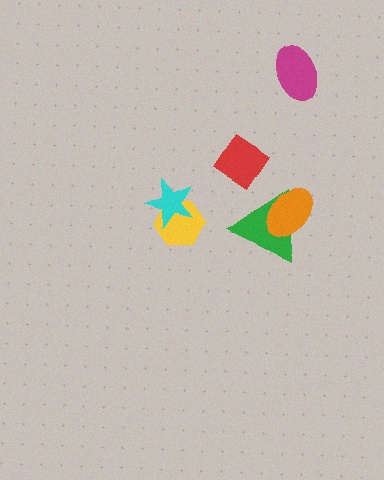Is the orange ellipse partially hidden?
No, no other shape covers it.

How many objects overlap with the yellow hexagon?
1 object overlaps with the yellow hexagon.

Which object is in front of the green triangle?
The orange ellipse is in front of the green triangle.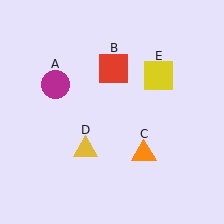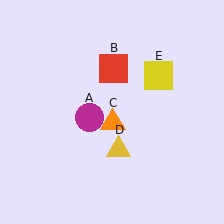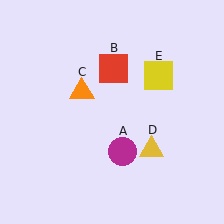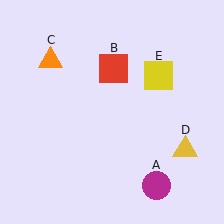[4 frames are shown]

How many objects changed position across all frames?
3 objects changed position: magenta circle (object A), orange triangle (object C), yellow triangle (object D).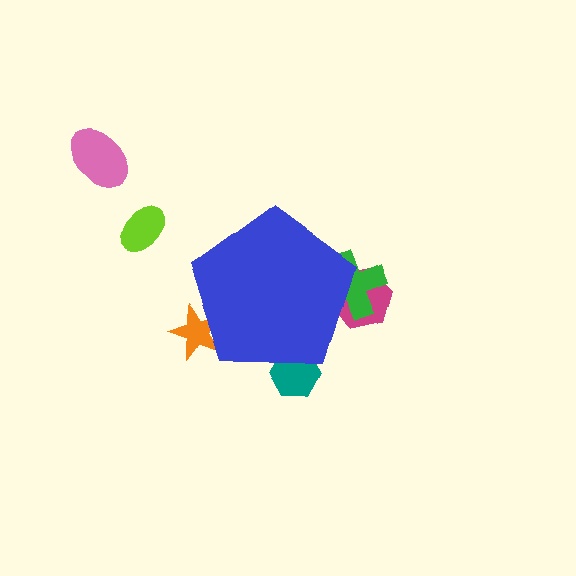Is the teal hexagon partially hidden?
Yes, the teal hexagon is partially hidden behind the blue pentagon.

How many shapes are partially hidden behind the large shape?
4 shapes are partially hidden.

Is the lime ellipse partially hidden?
No, the lime ellipse is fully visible.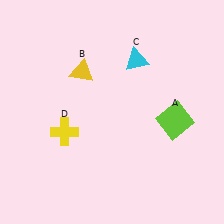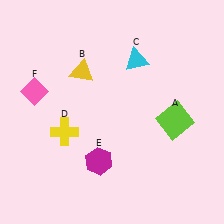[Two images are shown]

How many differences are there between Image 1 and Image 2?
There are 2 differences between the two images.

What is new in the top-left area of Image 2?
A pink diamond (F) was added in the top-left area of Image 2.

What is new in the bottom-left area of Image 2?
A magenta hexagon (E) was added in the bottom-left area of Image 2.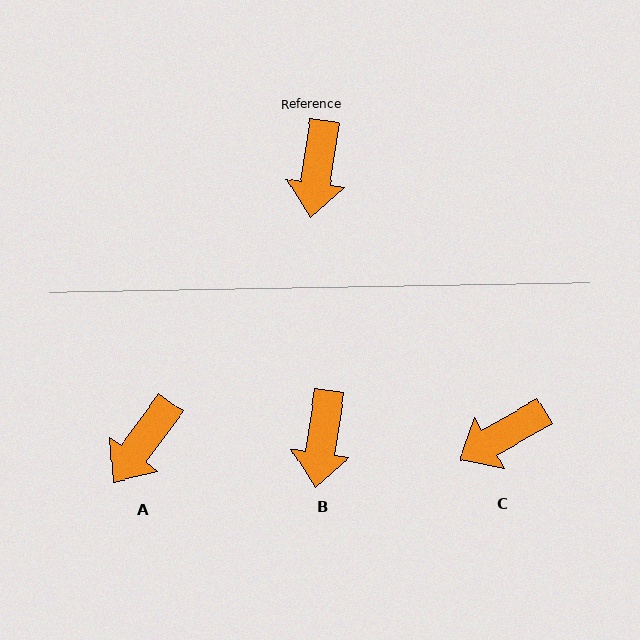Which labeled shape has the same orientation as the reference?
B.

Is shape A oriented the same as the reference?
No, it is off by about 28 degrees.